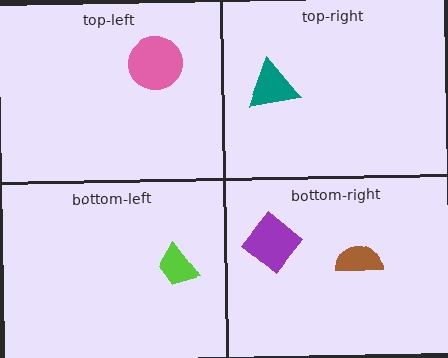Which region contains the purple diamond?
The bottom-right region.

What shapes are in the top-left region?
The pink circle.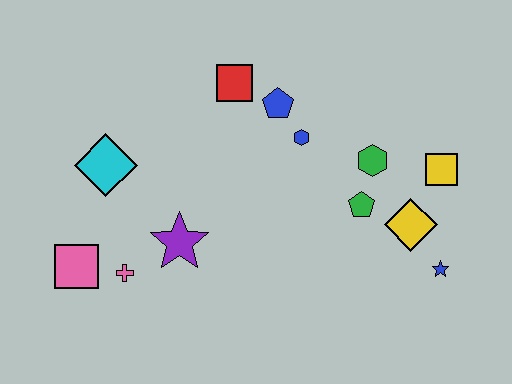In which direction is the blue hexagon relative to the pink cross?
The blue hexagon is to the right of the pink cross.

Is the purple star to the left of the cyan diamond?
No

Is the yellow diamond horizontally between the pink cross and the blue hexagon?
No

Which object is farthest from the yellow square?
The pink square is farthest from the yellow square.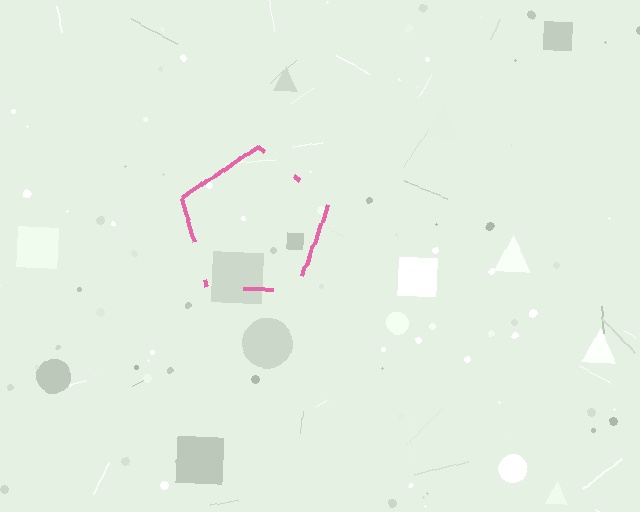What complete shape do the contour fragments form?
The contour fragments form a pentagon.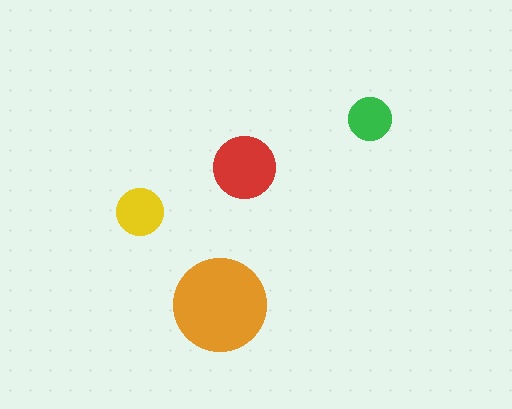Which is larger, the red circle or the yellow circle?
The red one.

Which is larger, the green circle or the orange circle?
The orange one.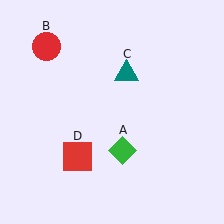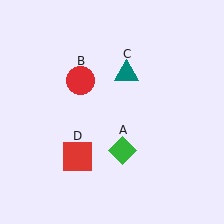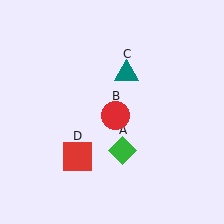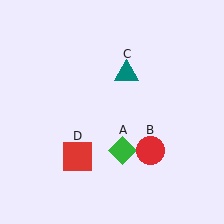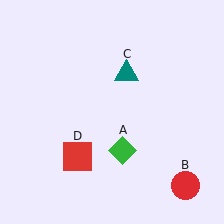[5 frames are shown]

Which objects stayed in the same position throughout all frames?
Green diamond (object A) and teal triangle (object C) and red square (object D) remained stationary.